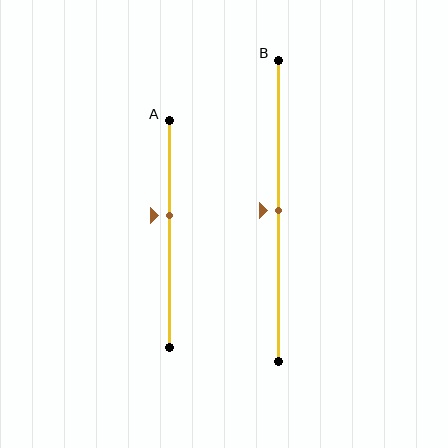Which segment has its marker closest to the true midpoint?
Segment B has its marker closest to the true midpoint.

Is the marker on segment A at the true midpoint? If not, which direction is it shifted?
No, the marker on segment A is shifted upward by about 8% of the segment length.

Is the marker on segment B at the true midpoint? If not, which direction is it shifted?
Yes, the marker on segment B is at the true midpoint.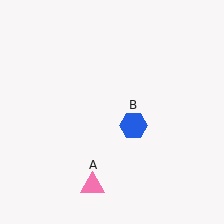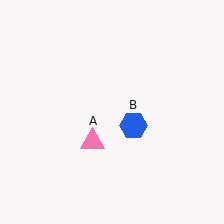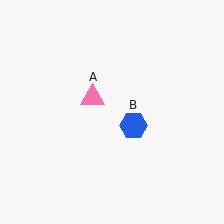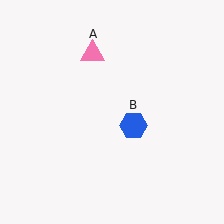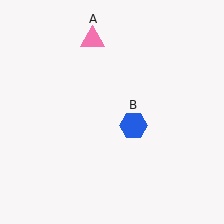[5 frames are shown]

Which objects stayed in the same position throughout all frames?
Blue hexagon (object B) remained stationary.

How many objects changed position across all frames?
1 object changed position: pink triangle (object A).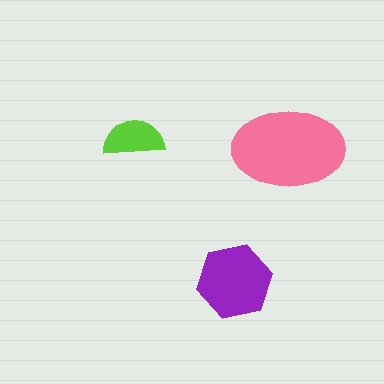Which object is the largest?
The pink ellipse.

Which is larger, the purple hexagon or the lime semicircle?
The purple hexagon.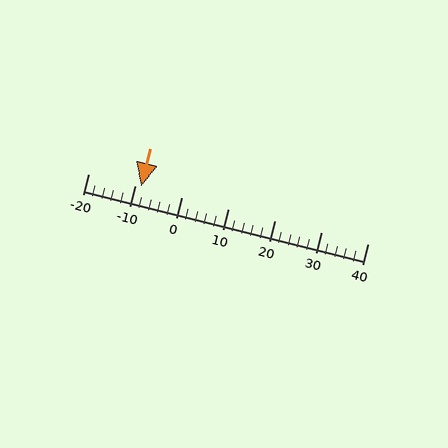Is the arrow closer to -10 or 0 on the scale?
The arrow is closer to -10.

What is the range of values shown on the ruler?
The ruler shows values from -20 to 40.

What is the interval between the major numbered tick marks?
The major tick marks are spaced 10 units apart.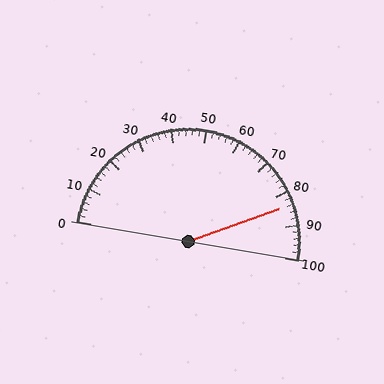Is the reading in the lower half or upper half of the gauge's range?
The reading is in the upper half of the range (0 to 100).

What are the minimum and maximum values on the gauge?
The gauge ranges from 0 to 100.